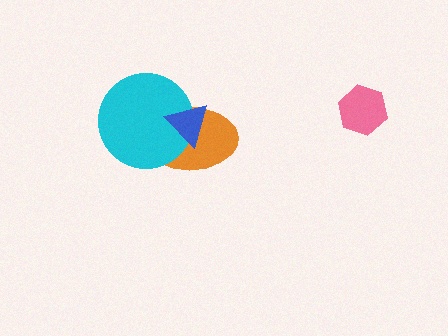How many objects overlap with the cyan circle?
2 objects overlap with the cyan circle.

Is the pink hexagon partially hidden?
No, no other shape covers it.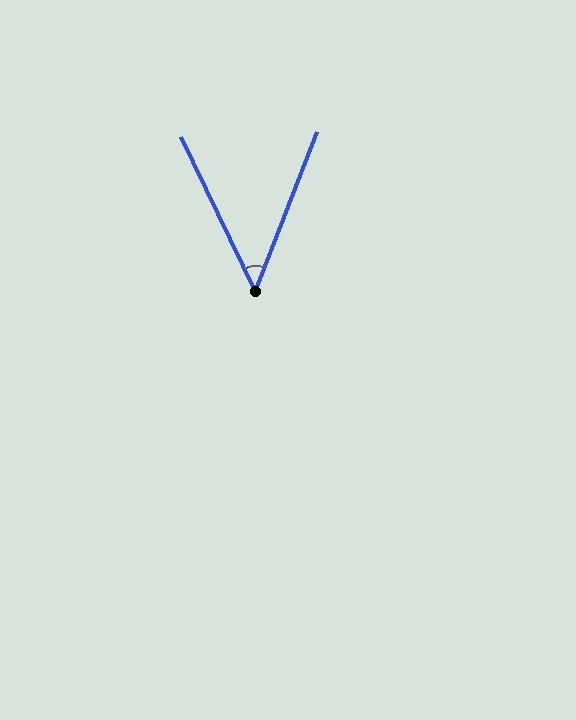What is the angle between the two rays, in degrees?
Approximately 47 degrees.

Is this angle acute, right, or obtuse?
It is acute.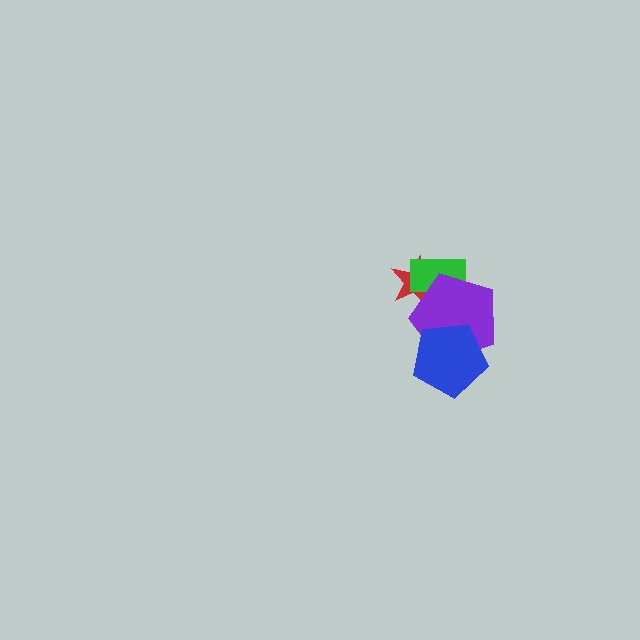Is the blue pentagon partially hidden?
No, no other shape covers it.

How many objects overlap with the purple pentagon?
3 objects overlap with the purple pentagon.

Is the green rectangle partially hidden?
Yes, it is partially covered by another shape.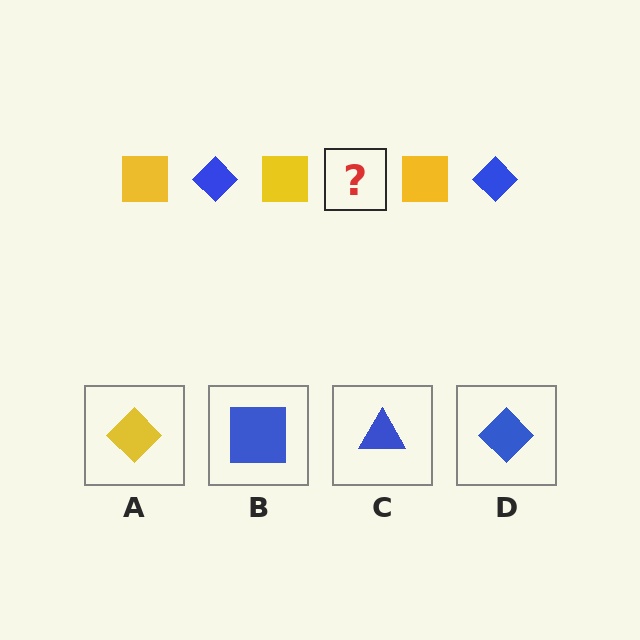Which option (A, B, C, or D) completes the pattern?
D.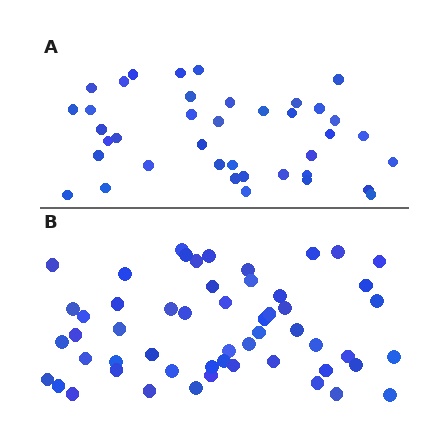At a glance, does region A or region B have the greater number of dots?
Region B (the bottom region) has more dots.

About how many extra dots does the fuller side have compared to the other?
Region B has approximately 15 more dots than region A.